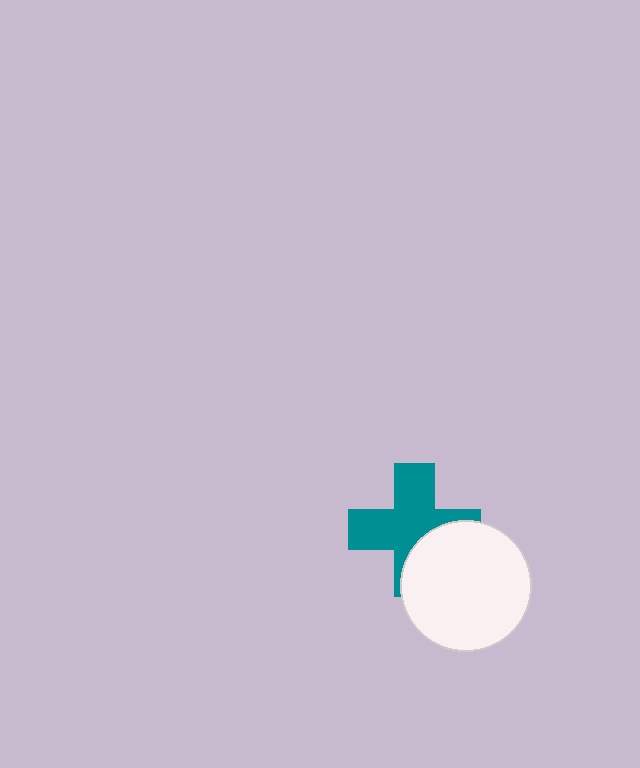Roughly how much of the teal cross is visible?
Most of it is visible (roughly 66%).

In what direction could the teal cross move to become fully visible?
The teal cross could move toward the upper-left. That would shift it out from behind the white circle entirely.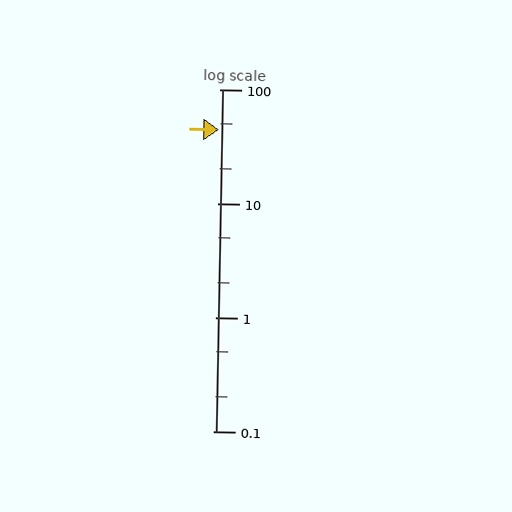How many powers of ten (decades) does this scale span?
The scale spans 3 decades, from 0.1 to 100.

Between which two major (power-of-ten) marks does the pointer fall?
The pointer is between 10 and 100.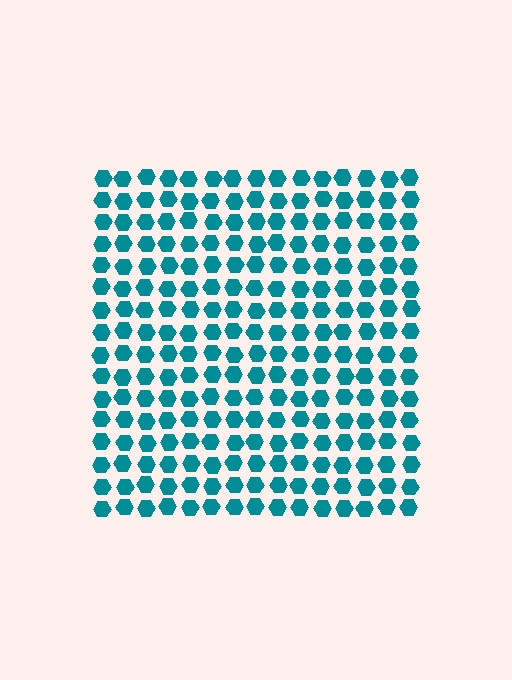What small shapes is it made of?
It is made of small hexagons.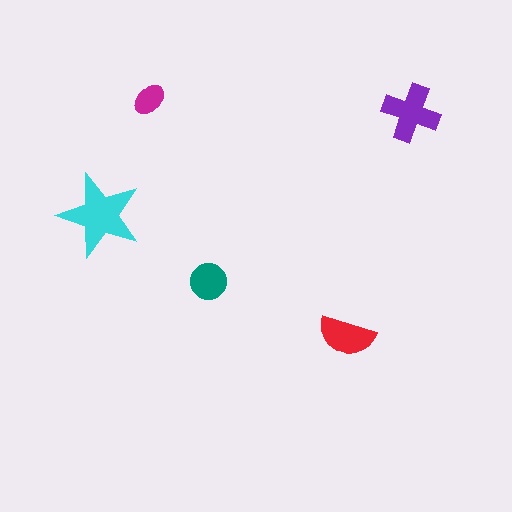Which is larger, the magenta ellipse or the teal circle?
The teal circle.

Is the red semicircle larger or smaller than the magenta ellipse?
Larger.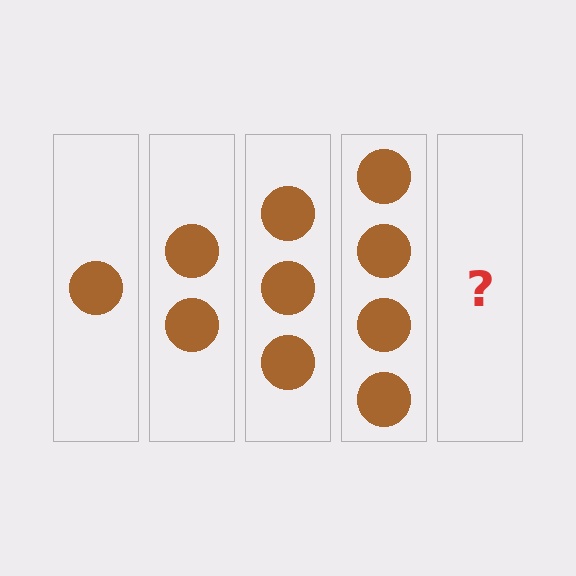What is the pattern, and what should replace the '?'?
The pattern is that each step adds one more circle. The '?' should be 5 circles.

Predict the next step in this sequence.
The next step is 5 circles.